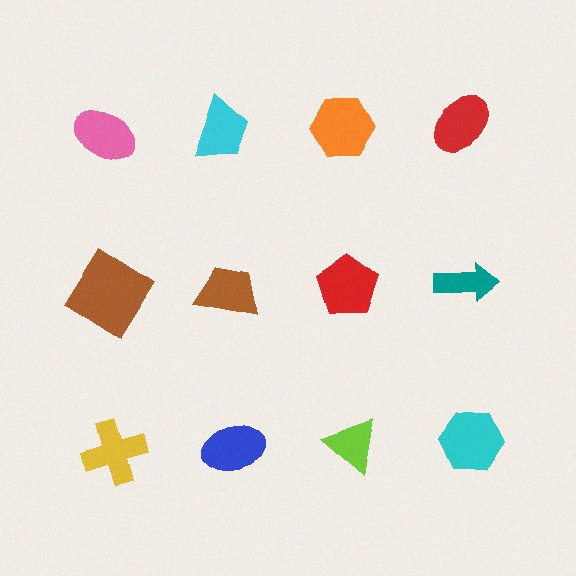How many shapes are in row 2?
4 shapes.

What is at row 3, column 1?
A yellow cross.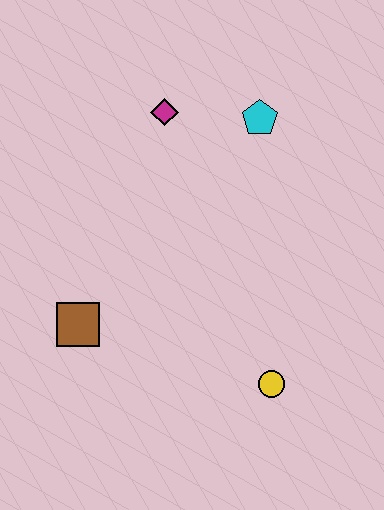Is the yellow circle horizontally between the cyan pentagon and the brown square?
No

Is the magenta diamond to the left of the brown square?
No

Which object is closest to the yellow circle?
The brown square is closest to the yellow circle.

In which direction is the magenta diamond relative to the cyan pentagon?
The magenta diamond is to the left of the cyan pentagon.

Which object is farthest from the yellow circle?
The magenta diamond is farthest from the yellow circle.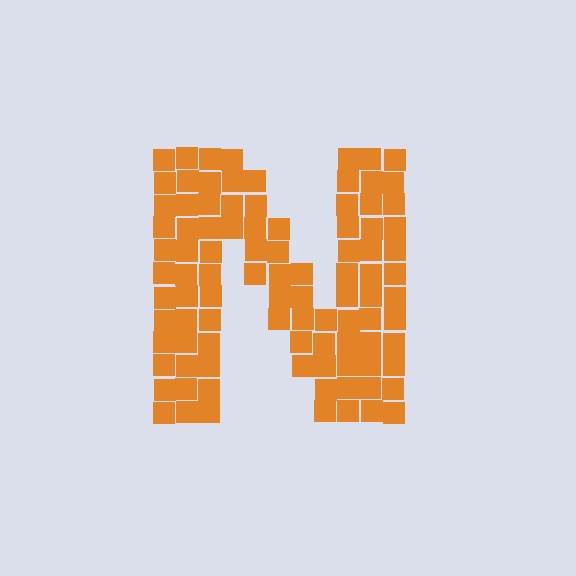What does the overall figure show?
The overall figure shows the letter N.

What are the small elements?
The small elements are squares.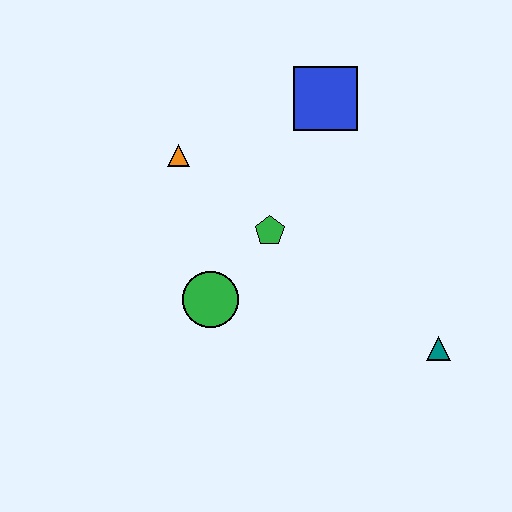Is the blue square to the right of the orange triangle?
Yes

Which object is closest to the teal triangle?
The green pentagon is closest to the teal triangle.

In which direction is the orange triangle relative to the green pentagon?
The orange triangle is to the left of the green pentagon.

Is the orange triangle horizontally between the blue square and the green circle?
No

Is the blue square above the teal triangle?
Yes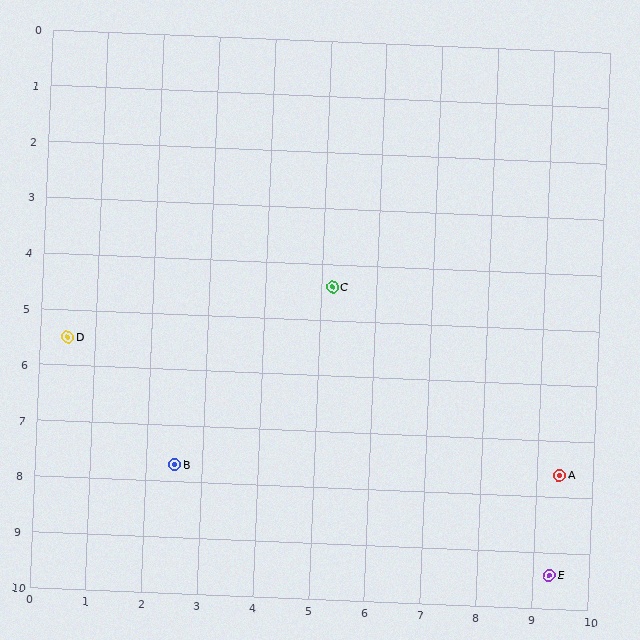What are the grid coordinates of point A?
Point A is at approximately (9.4, 7.6).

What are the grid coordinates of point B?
Point B is at approximately (2.5, 7.7).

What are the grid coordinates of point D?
Point D is at approximately (0.5, 5.5).